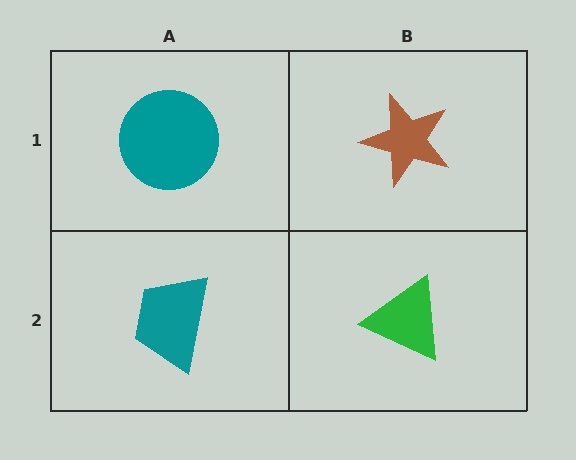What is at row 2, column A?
A teal trapezoid.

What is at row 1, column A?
A teal circle.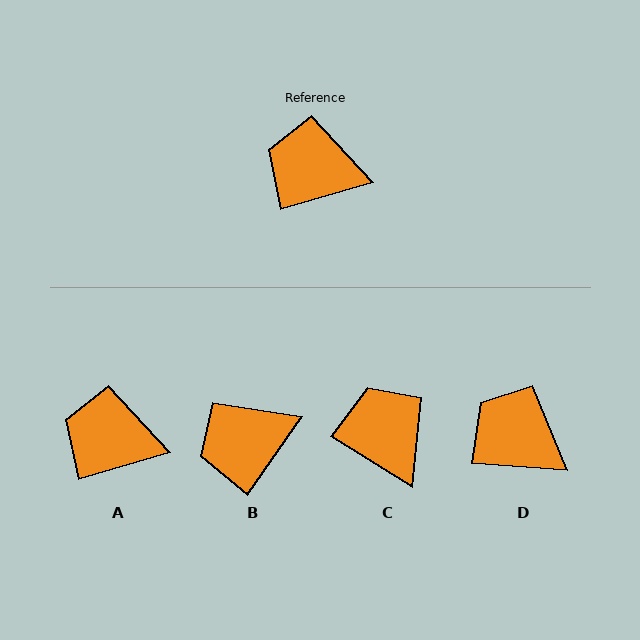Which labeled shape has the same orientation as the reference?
A.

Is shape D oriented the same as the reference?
No, it is off by about 20 degrees.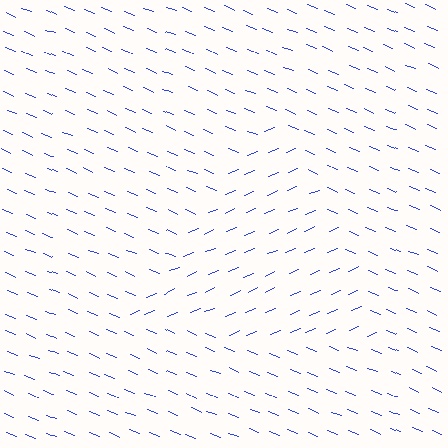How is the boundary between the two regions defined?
The boundary is defined purely by a change in line orientation (approximately 45 degrees difference). All lines are the same color and thickness.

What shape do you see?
I see a triangle.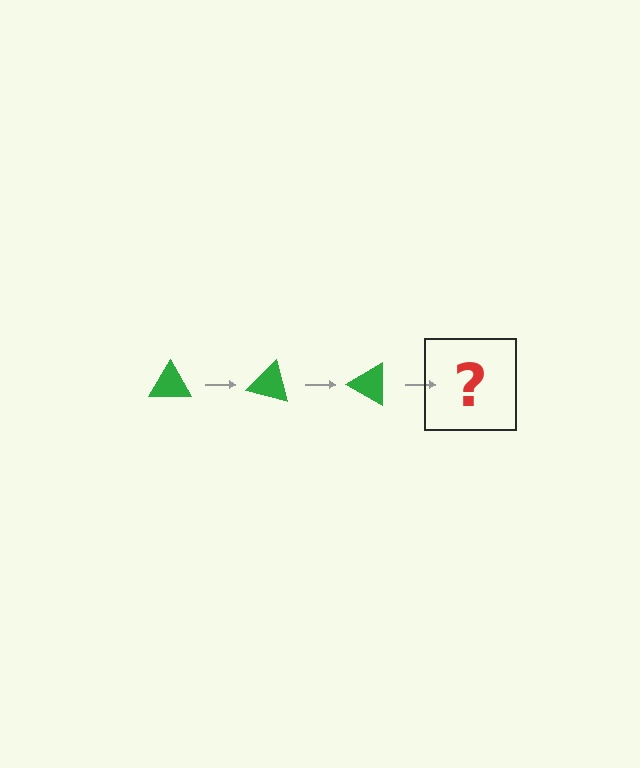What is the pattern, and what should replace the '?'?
The pattern is that the triangle rotates 15 degrees each step. The '?' should be a green triangle rotated 45 degrees.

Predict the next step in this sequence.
The next step is a green triangle rotated 45 degrees.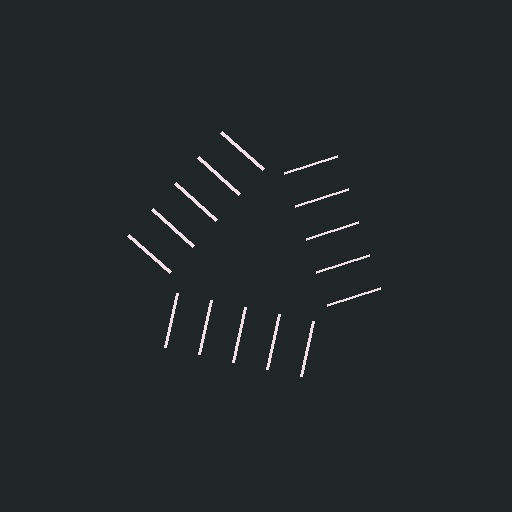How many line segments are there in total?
15 — 5 along each of the 3 edges.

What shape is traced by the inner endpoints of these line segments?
An illusory triangle — the line segments terminate on its edges but no continuous stroke is drawn.